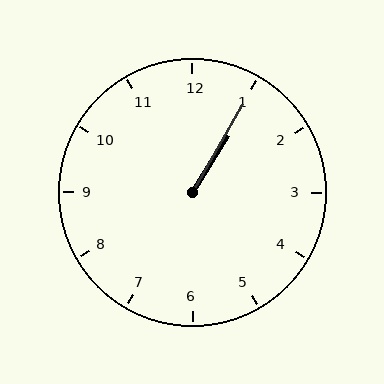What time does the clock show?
1:05.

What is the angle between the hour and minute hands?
Approximately 2 degrees.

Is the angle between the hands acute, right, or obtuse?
It is acute.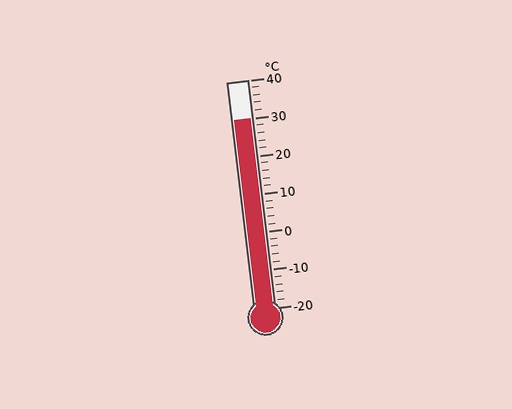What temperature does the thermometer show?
The thermometer shows approximately 30°C.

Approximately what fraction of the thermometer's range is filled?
The thermometer is filled to approximately 85% of its range.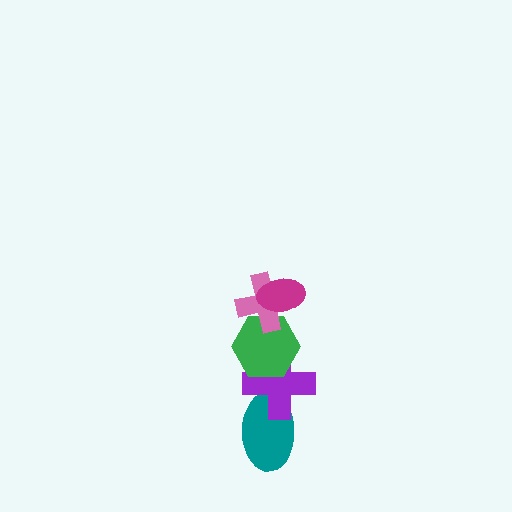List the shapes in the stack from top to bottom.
From top to bottom: the magenta ellipse, the pink cross, the green hexagon, the purple cross, the teal ellipse.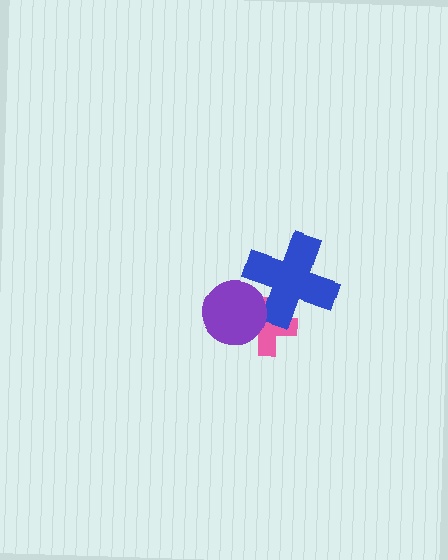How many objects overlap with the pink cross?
2 objects overlap with the pink cross.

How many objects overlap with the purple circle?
2 objects overlap with the purple circle.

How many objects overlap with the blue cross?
2 objects overlap with the blue cross.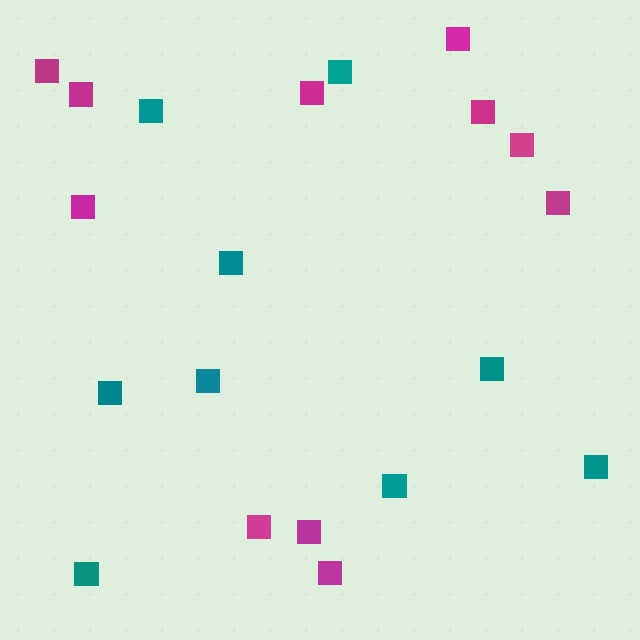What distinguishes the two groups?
There are 2 groups: one group of magenta squares (11) and one group of teal squares (9).